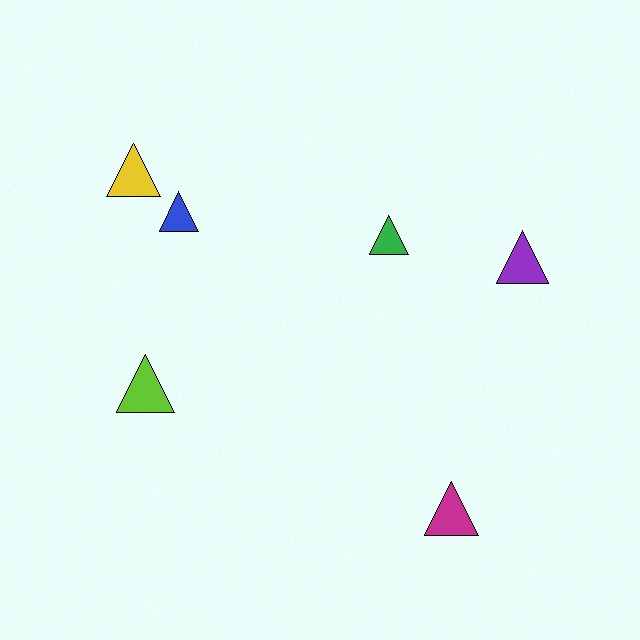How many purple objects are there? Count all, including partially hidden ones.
There is 1 purple object.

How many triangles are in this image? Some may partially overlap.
There are 6 triangles.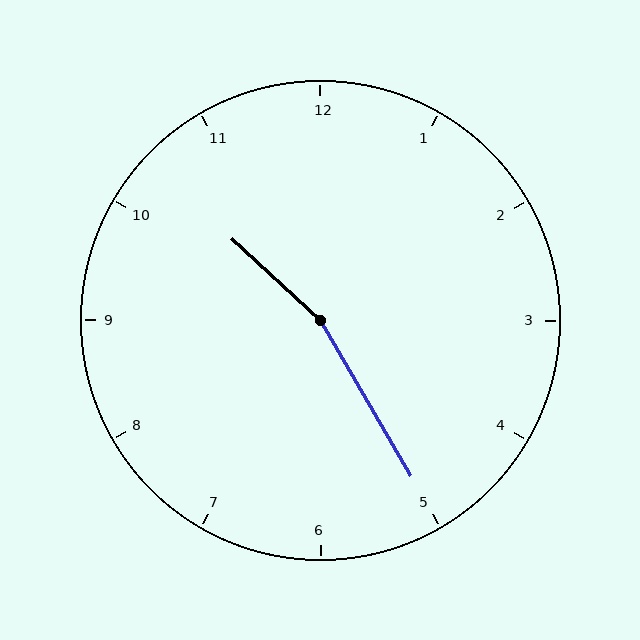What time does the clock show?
10:25.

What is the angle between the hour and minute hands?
Approximately 162 degrees.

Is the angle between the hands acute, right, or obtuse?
It is obtuse.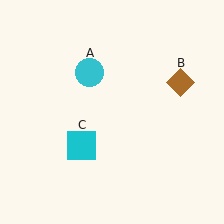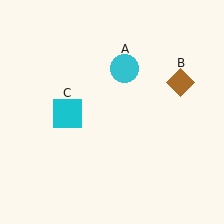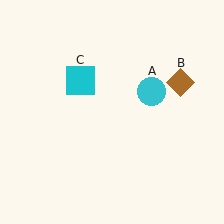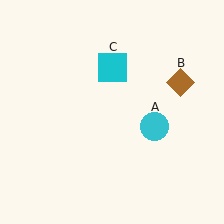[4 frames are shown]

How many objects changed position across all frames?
2 objects changed position: cyan circle (object A), cyan square (object C).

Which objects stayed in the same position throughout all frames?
Brown diamond (object B) remained stationary.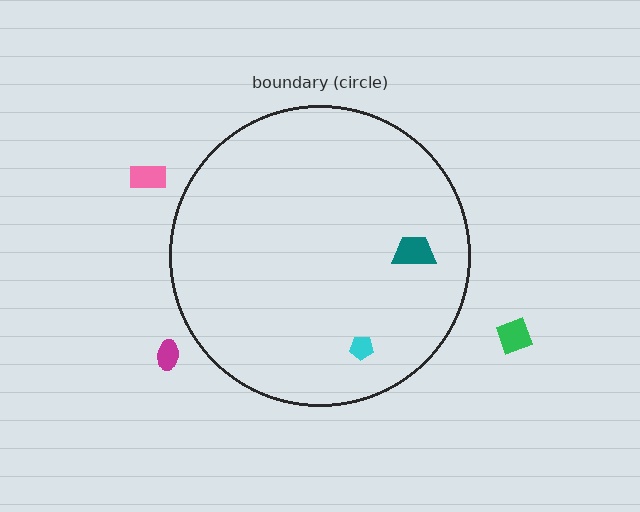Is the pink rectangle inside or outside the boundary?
Outside.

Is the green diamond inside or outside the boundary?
Outside.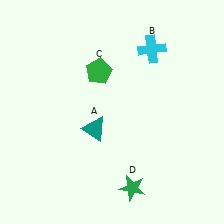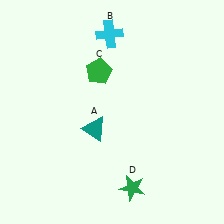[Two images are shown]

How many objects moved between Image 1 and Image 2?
1 object moved between the two images.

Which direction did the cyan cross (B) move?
The cyan cross (B) moved left.